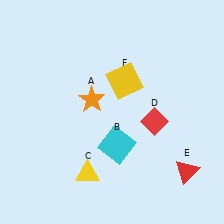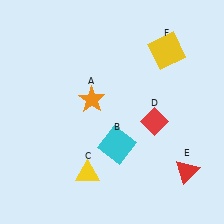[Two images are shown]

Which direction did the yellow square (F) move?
The yellow square (F) moved right.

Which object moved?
The yellow square (F) moved right.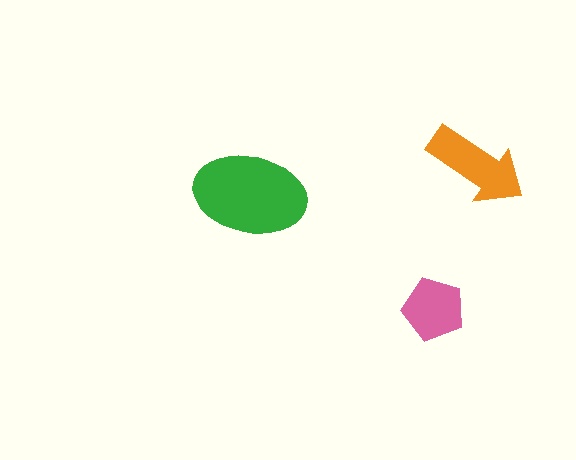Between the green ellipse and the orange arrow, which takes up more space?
The green ellipse.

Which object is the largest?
The green ellipse.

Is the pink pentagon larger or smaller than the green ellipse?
Smaller.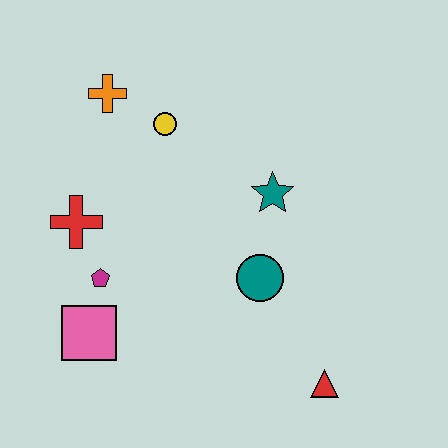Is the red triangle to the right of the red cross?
Yes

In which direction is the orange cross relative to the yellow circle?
The orange cross is to the left of the yellow circle.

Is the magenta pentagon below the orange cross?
Yes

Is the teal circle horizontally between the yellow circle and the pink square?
No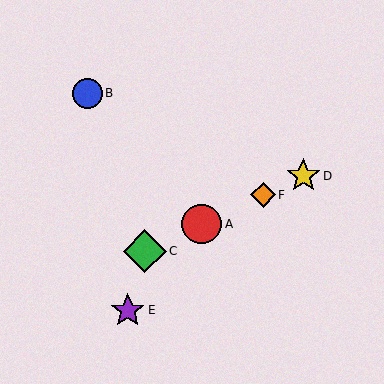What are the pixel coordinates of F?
Object F is at (263, 195).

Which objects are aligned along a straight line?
Objects A, C, D, F are aligned along a straight line.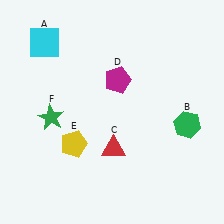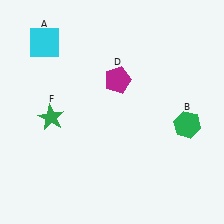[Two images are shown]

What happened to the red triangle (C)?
The red triangle (C) was removed in Image 2. It was in the bottom-right area of Image 1.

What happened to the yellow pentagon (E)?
The yellow pentagon (E) was removed in Image 2. It was in the bottom-left area of Image 1.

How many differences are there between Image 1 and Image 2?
There are 2 differences between the two images.